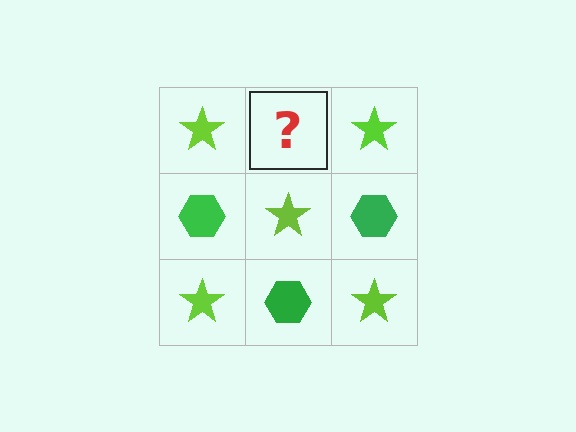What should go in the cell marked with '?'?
The missing cell should contain a green hexagon.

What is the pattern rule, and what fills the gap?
The rule is that it alternates lime star and green hexagon in a checkerboard pattern. The gap should be filled with a green hexagon.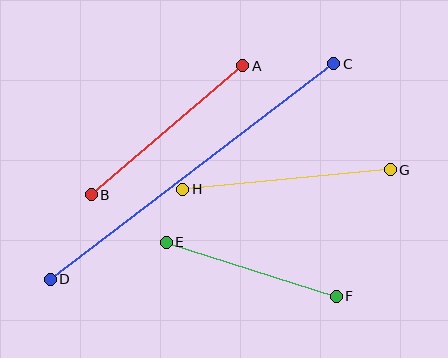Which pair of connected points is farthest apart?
Points C and D are farthest apart.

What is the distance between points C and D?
The distance is approximately 356 pixels.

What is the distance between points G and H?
The distance is approximately 208 pixels.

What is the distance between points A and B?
The distance is approximately 199 pixels.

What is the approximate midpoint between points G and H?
The midpoint is at approximately (287, 179) pixels.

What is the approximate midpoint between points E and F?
The midpoint is at approximately (251, 269) pixels.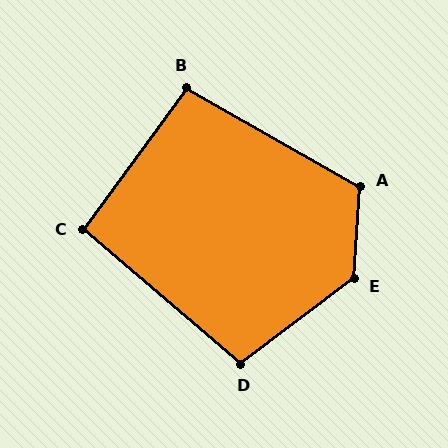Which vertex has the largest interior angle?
E, at approximately 131 degrees.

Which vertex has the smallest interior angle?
C, at approximately 94 degrees.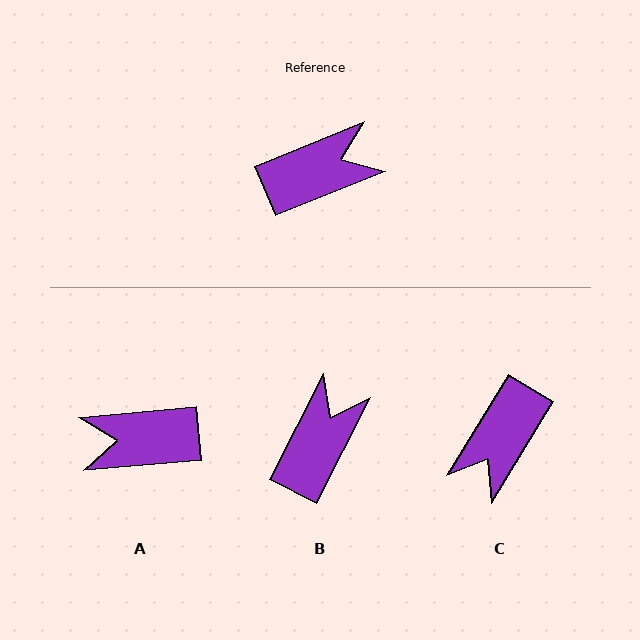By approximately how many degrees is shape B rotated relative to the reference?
Approximately 41 degrees counter-clockwise.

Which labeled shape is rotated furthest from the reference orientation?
A, about 163 degrees away.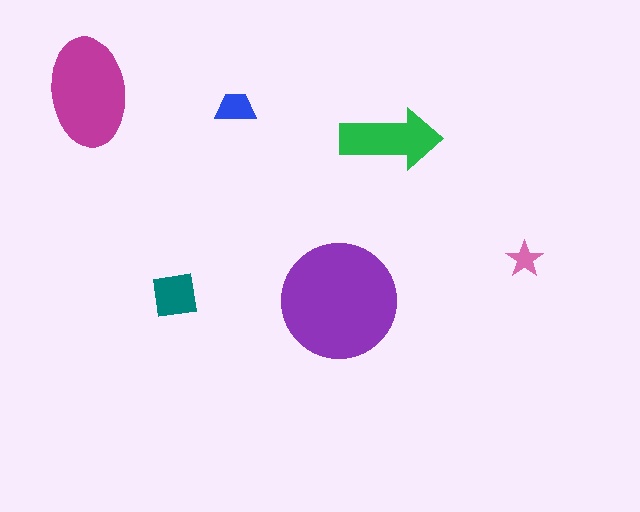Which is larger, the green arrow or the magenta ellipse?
The magenta ellipse.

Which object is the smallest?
The pink star.